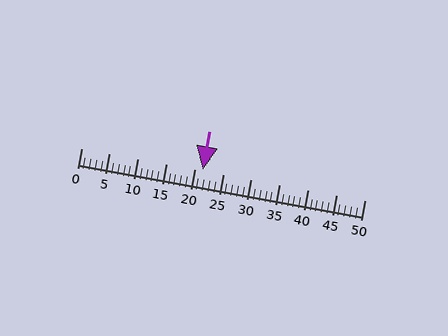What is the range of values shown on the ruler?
The ruler shows values from 0 to 50.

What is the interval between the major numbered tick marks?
The major tick marks are spaced 5 units apart.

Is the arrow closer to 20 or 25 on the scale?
The arrow is closer to 20.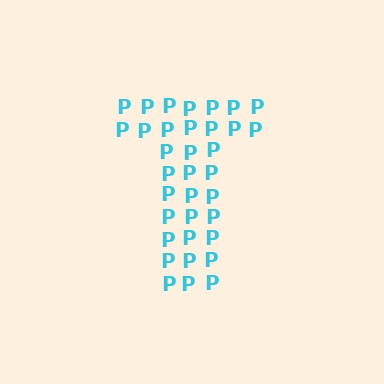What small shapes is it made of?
It is made of small letter P's.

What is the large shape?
The large shape is the letter T.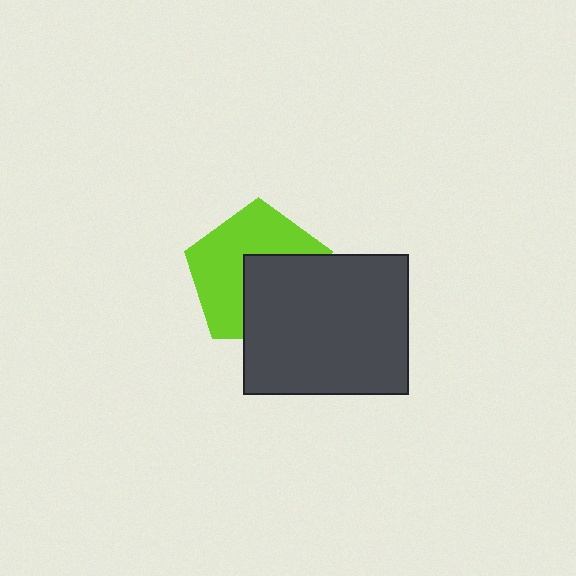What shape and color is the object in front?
The object in front is a dark gray rectangle.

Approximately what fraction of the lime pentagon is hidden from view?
Roughly 44% of the lime pentagon is hidden behind the dark gray rectangle.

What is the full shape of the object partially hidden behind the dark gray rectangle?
The partially hidden object is a lime pentagon.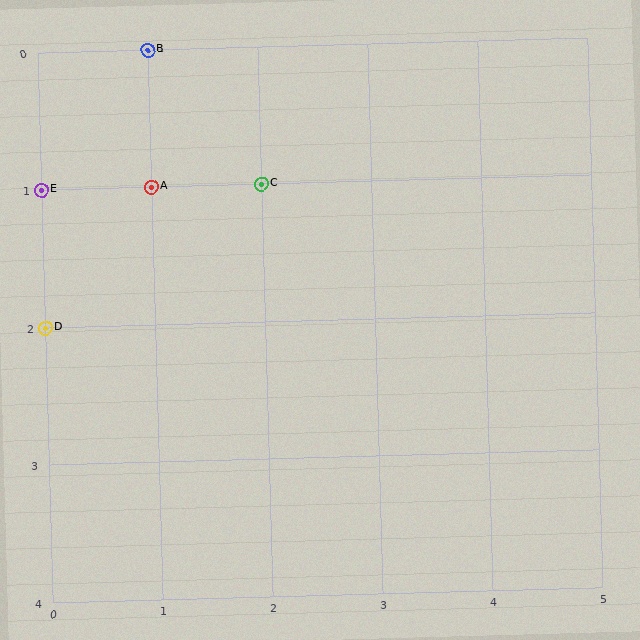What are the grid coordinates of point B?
Point B is at grid coordinates (1, 0).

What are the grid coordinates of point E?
Point E is at grid coordinates (0, 1).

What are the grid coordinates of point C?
Point C is at grid coordinates (2, 1).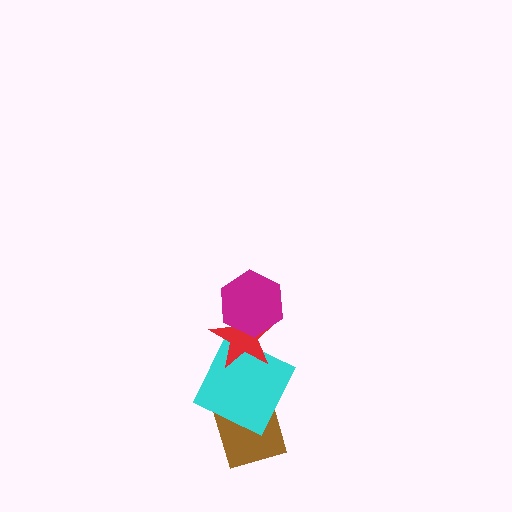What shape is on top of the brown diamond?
The cyan square is on top of the brown diamond.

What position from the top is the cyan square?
The cyan square is 3rd from the top.